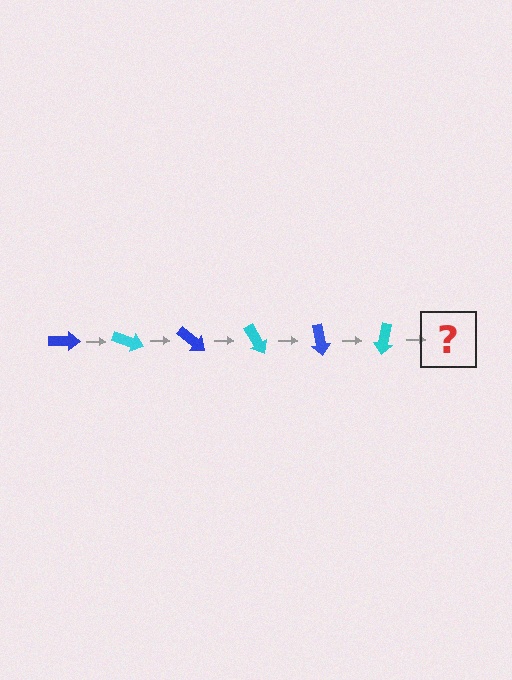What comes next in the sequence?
The next element should be a blue arrow, rotated 120 degrees from the start.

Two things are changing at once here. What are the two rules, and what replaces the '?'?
The two rules are that it rotates 20 degrees each step and the color cycles through blue and cyan. The '?' should be a blue arrow, rotated 120 degrees from the start.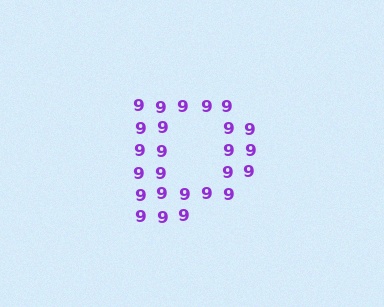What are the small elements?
The small elements are digit 9's.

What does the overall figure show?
The overall figure shows the letter D.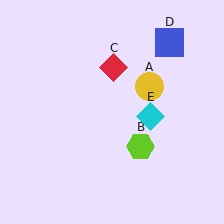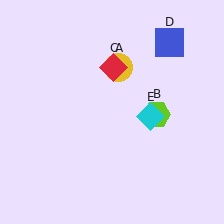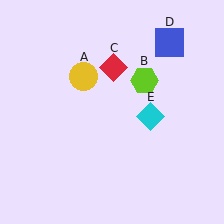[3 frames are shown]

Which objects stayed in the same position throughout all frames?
Red diamond (object C) and blue square (object D) and cyan diamond (object E) remained stationary.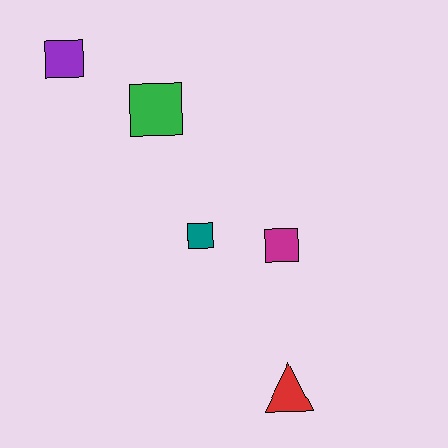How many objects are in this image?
There are 5 objects.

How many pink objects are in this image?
There are no pink objects.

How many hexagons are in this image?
There are no hexagons.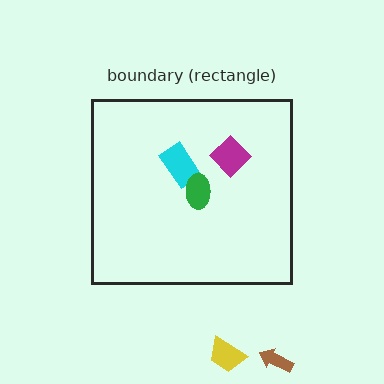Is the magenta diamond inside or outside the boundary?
Inside.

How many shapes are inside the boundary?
3 inside, 2 outside.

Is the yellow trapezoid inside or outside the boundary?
Outside.